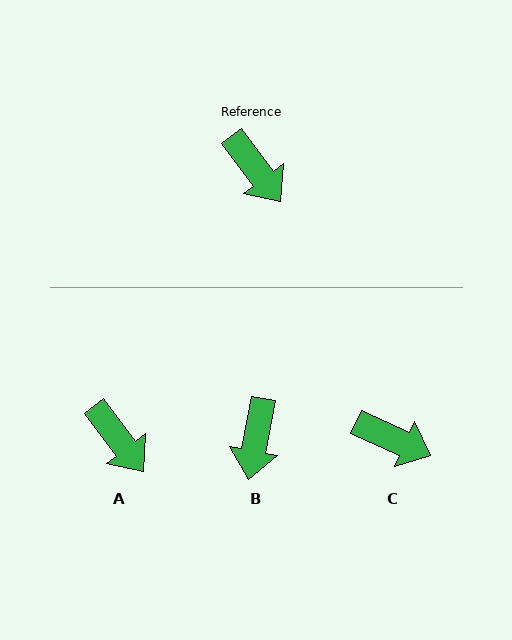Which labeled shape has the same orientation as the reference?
A.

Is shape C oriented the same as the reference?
No, it is off by about 29 degrees.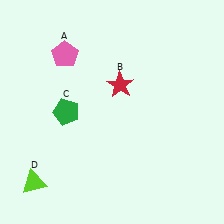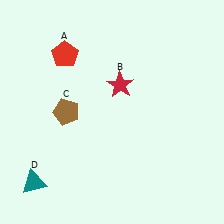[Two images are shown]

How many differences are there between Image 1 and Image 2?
There are 3 differences between the two images.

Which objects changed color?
A changed from pink to red. C changed from green to brown. D changed from lime to teal.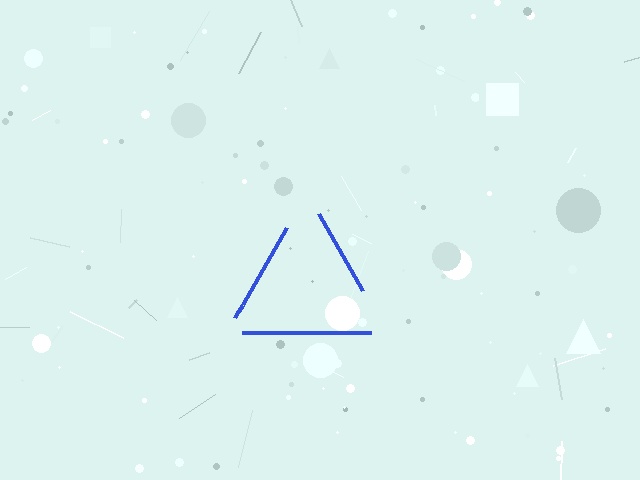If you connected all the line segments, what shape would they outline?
They would outline a triangle.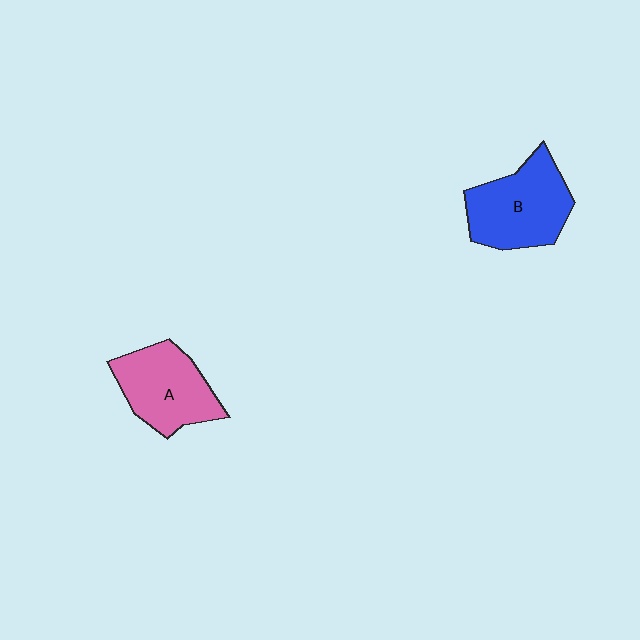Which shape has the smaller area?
Shape A (pink).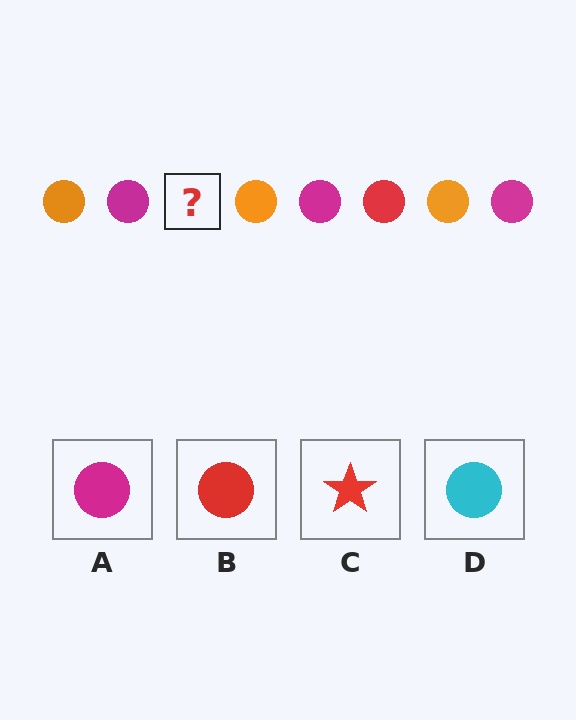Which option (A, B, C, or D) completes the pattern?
B.